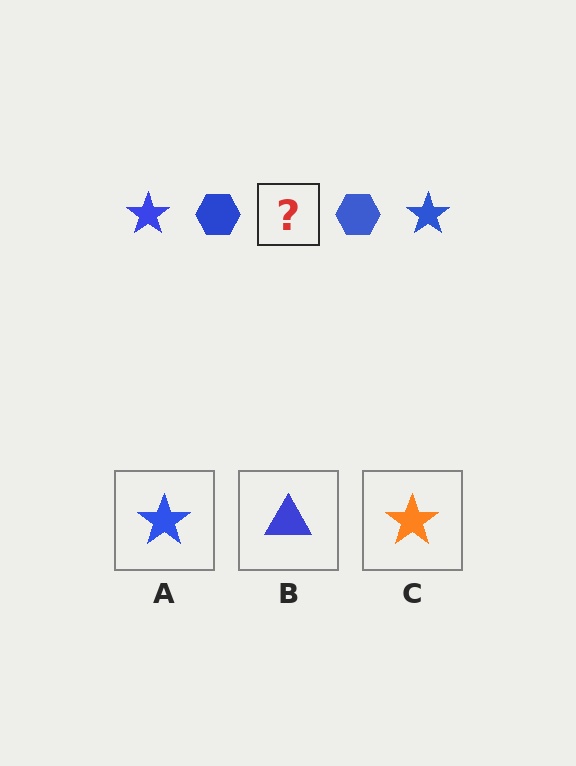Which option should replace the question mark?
Option A.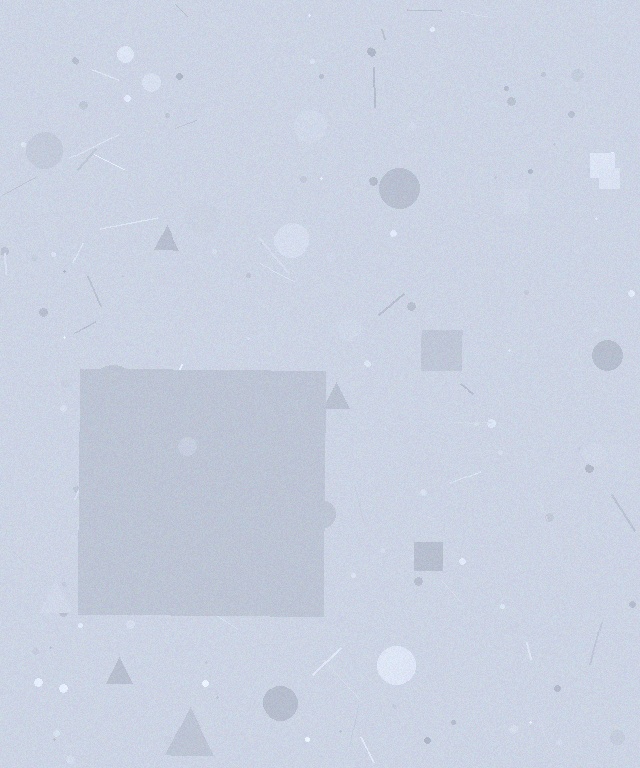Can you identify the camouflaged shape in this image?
The camouflaged shape is a square.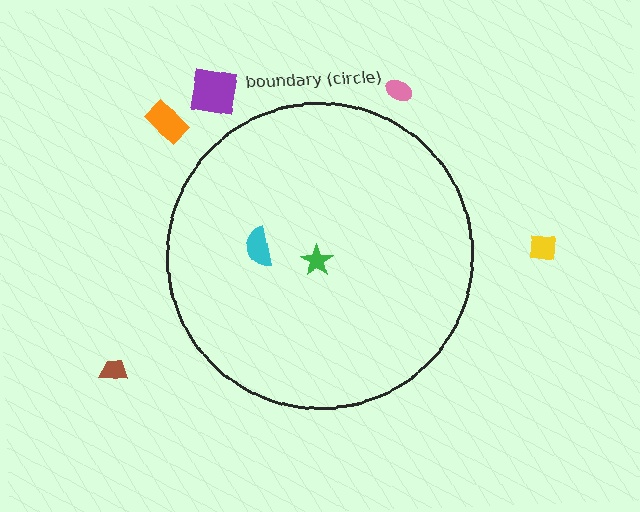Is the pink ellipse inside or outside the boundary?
Outside.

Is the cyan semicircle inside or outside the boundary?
Inside.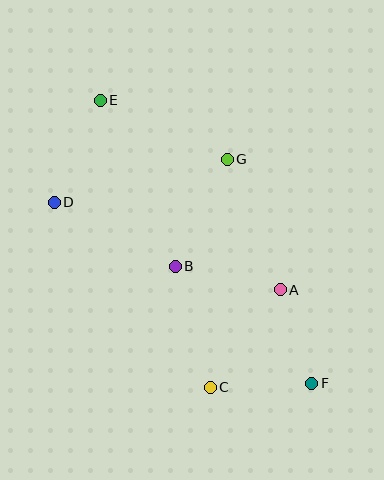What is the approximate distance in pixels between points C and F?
The distance between C and F is approximately 101 pixels.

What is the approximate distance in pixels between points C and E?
The distance between C and E is approximately 307 pixels.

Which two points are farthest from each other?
Points E and F are farthest from each other.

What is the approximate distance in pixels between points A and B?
The distance between A and B is approximately 108 pixels.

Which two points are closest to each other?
Points A and F are closest to each other.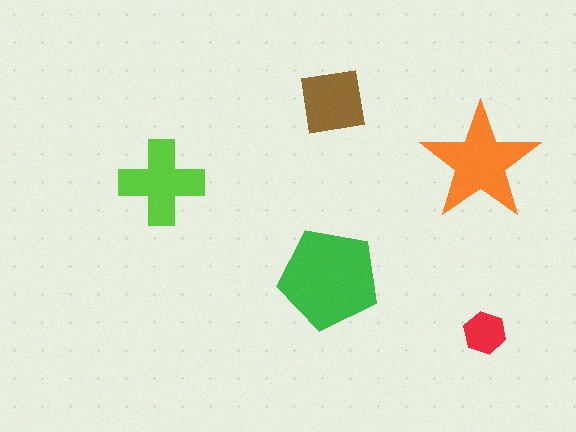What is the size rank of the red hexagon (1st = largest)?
5th.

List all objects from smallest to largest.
The red hexagon, the brown square, the lime cross, the orange star, the green pentagon.